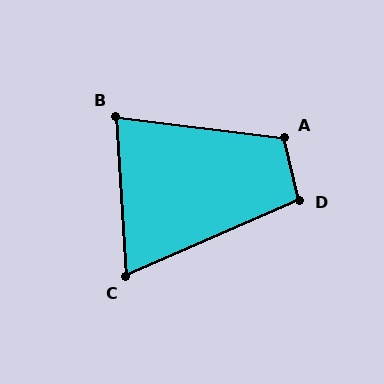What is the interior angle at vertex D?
Approximately 101 degrees (obtuse).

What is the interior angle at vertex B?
Approximately 79 degrees (acute).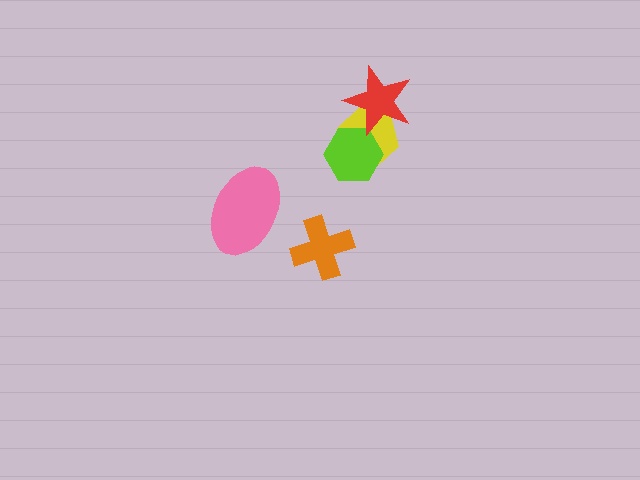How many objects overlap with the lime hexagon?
2 objects overlap with the lime hexagon.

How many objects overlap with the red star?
2 objects overlap with the red star.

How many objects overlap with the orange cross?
0 objects overlap with the orange cross.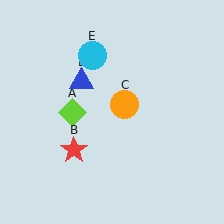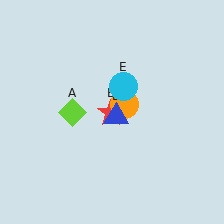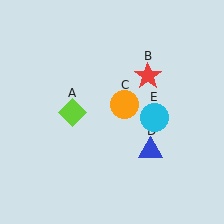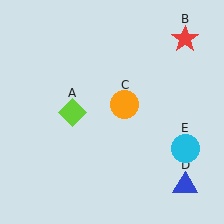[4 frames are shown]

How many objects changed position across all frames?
3 objects changed position: red star (object B), blue triangle (object D), cyan circle (object E).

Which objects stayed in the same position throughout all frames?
Lime diamond (object A) and orange circle (object C) remained stationary.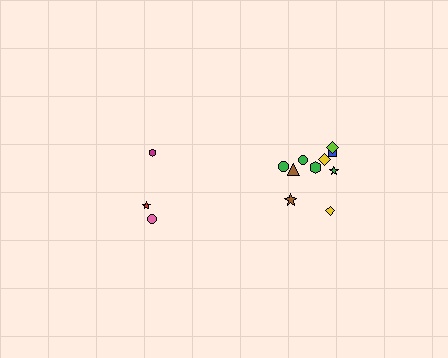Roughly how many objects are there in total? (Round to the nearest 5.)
Roughly 15 objects in total.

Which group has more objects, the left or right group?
The right group.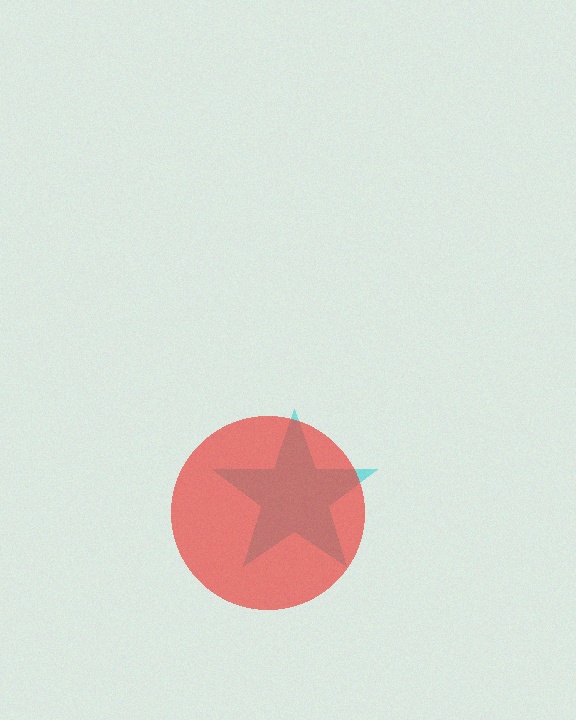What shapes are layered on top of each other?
The layered shapes are: a cyan star, a red circle.